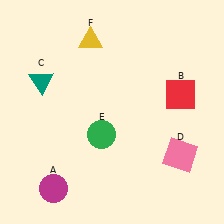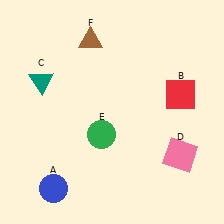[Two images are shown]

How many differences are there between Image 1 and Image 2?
There are 2 differences between the two images.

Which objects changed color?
A changed from magenta to blue. F changed from yellow to brown.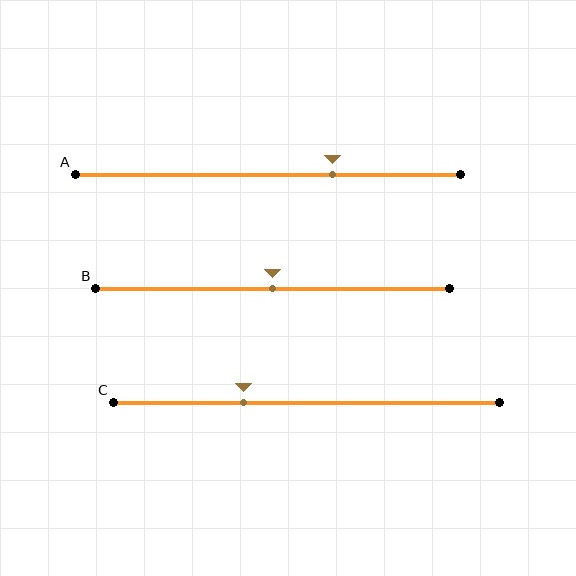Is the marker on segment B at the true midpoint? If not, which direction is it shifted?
Yes, the marker on segment B is at the true midpoint.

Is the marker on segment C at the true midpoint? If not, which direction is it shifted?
No, the marker on segment C is shifted to the left by about 16% of the segment length.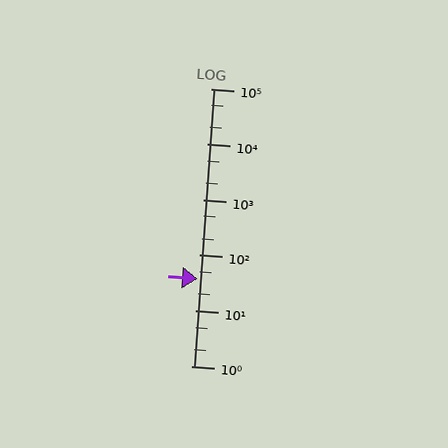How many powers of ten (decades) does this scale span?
The scale spans 5 decades, from 1 to 100000.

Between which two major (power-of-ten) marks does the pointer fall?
The pointer is between 10 and 100.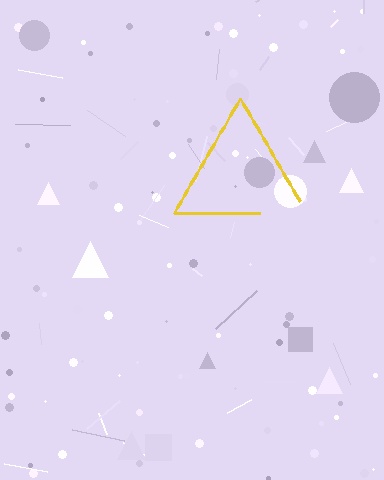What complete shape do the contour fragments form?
The contour fragments form a triangle.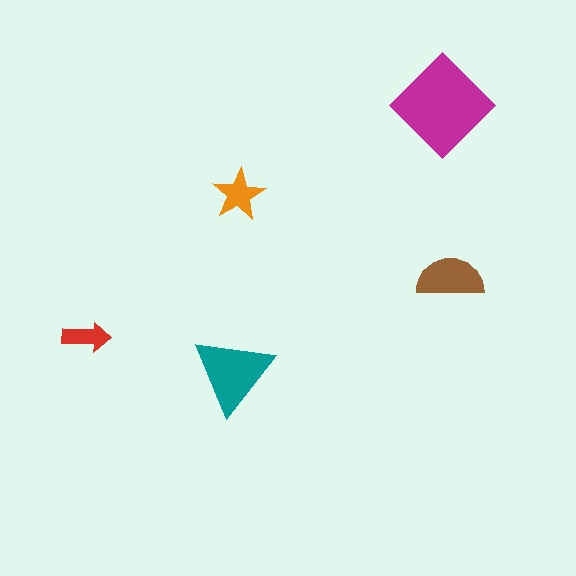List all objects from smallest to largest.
The red arrow, the orange star, the brown semicircle, the teal triangle, the magenta diamond.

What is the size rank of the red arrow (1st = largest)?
5th.